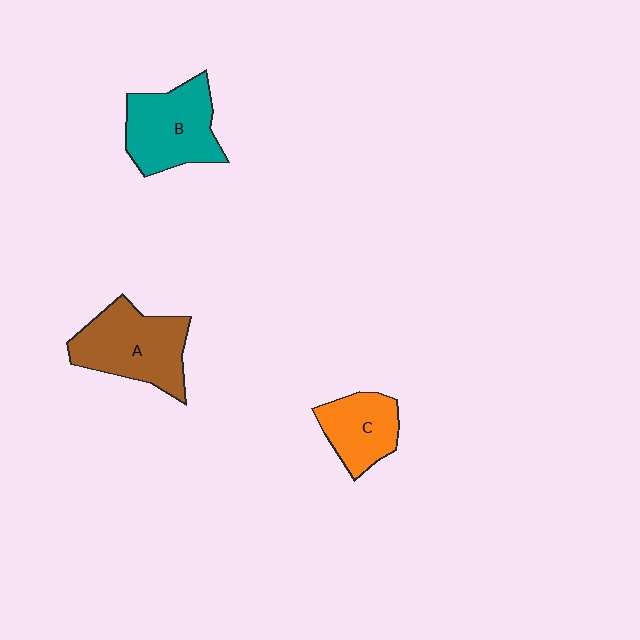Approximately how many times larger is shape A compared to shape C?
Approximately 1.5 times.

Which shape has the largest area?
Shape A (brown).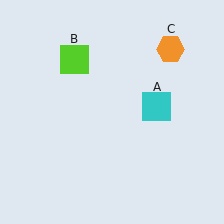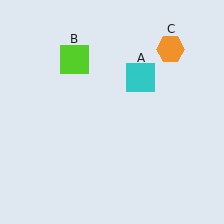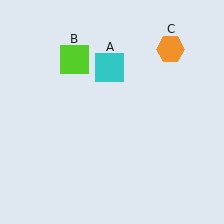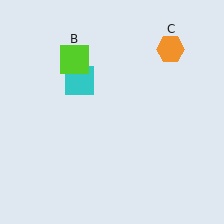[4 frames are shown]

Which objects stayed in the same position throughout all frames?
Lime square (object B) and orange hexagon (object C) remained stationary.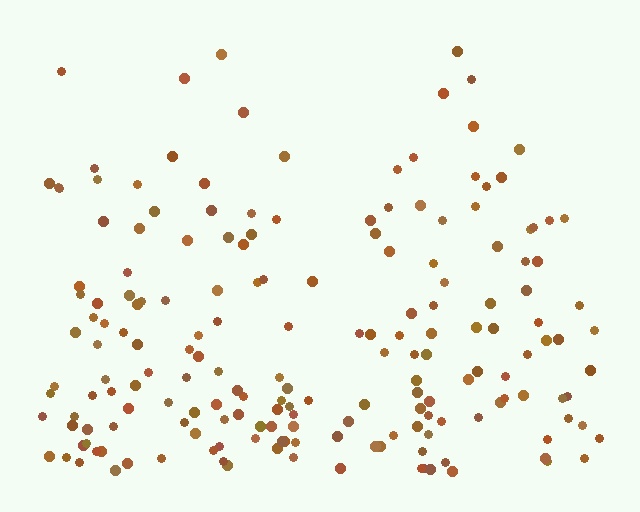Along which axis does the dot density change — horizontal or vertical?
Vertical.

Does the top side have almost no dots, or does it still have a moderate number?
Still a moderate number, just noticeably fewer than the bottom.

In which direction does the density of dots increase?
From top to bottom, with the bottom side densest.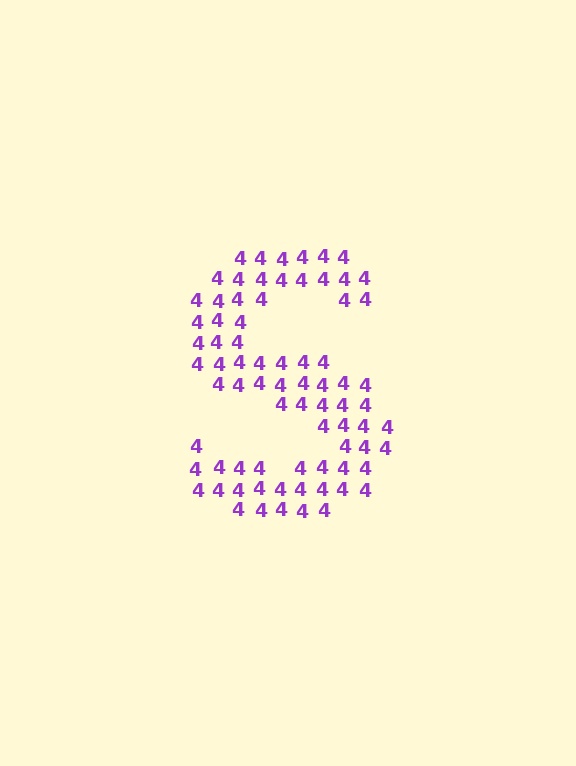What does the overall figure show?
The overall figure shows the letter S.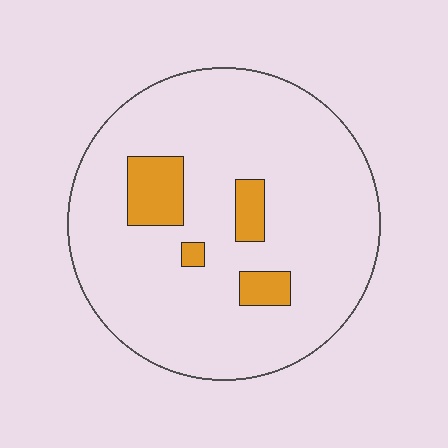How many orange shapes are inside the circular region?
4.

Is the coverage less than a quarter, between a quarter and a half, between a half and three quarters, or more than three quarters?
Less than a quarter.